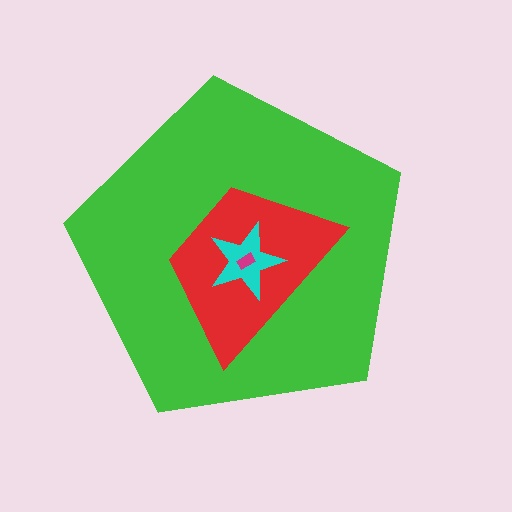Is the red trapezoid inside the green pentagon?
Yes.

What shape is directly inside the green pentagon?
The red trapezoid.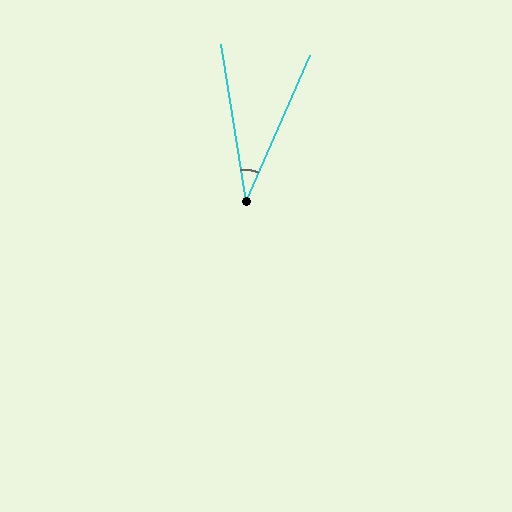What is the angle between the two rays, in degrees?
Approximately 33 degrees.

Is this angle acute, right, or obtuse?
It is acute.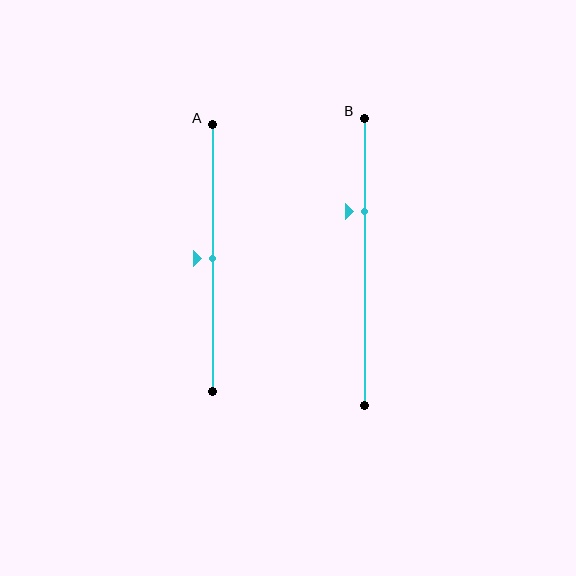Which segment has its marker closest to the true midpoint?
Segment A has its marker closest to the true midpoint.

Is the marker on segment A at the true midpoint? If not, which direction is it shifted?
Yes, the marker on segment A is at the true midpoint.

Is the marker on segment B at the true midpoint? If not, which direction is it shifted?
No, the marker on segment B is shifted upward by about 17% of the segment length.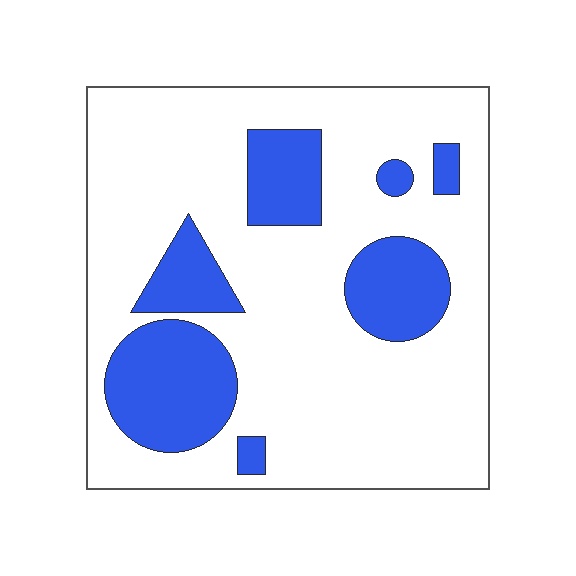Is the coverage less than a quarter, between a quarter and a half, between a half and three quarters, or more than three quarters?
Less than a quarter.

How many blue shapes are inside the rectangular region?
7.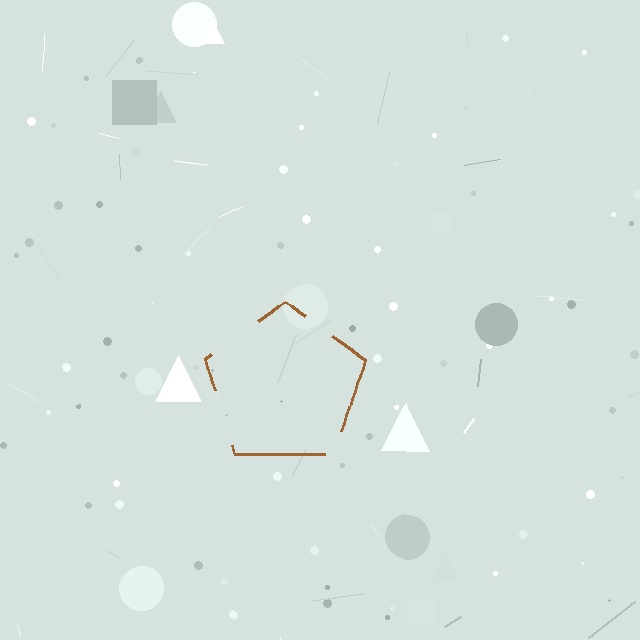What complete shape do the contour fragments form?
The contour fragments form a pentagon.